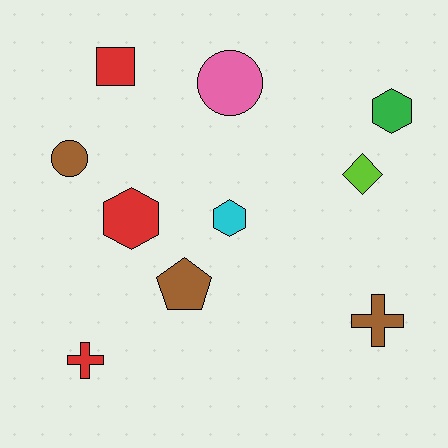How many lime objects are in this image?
There is 1 lime object.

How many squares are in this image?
There is 1 square.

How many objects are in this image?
There are 10 objects.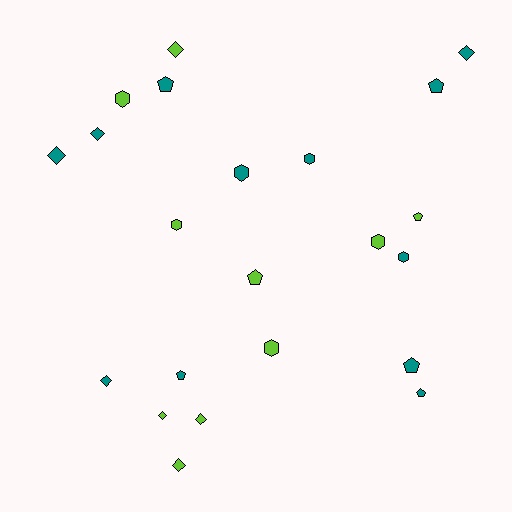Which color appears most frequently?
Teal, with 12 objects.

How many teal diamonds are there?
There are 4 teal diamonds.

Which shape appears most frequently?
Diamond, with 8 objects.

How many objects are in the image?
There are 22 objects.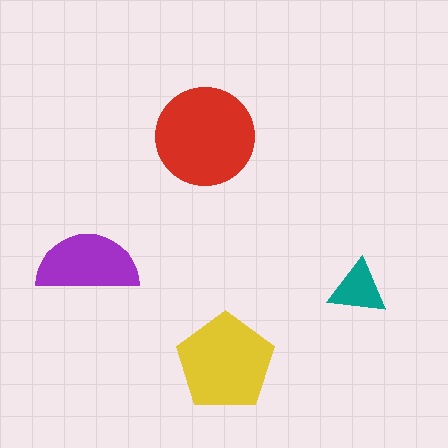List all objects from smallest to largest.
The teal triangle, the purple semicircle, the yellow pentagon, the red circle.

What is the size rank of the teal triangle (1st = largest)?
4th.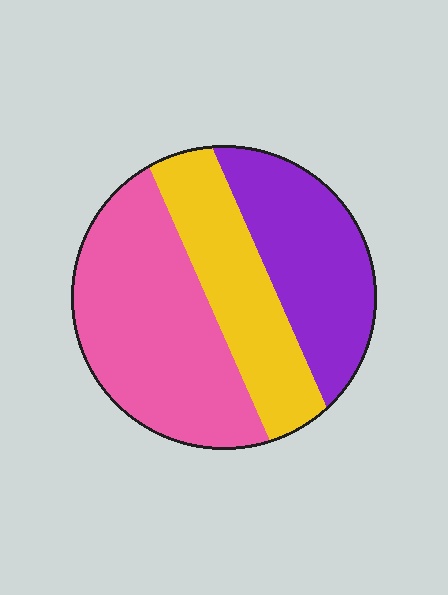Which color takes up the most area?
Pink, at roughly 45%.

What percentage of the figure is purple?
Purple covers 30% of the figure.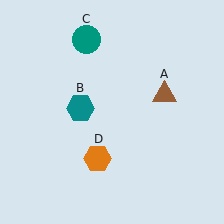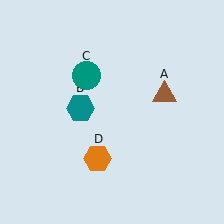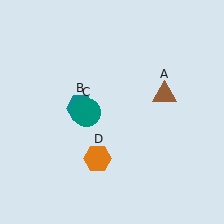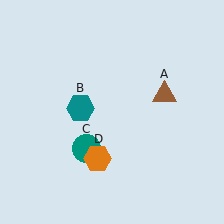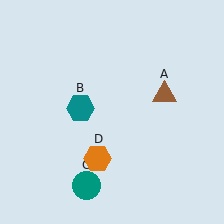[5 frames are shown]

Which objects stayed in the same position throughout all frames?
Brown triangle (object A) and teal hexagon (object B) and orange hexagon (object D) remained stationary.